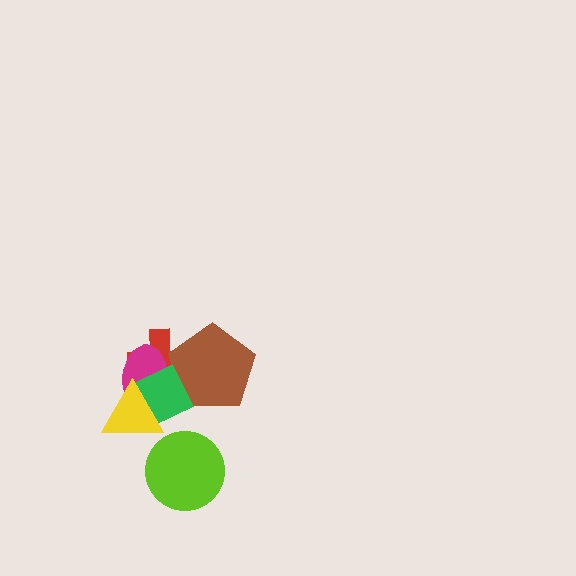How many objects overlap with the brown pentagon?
3 objects overlap with the brown pentagon.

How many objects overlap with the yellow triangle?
3 objects overlap with the yellow triangle.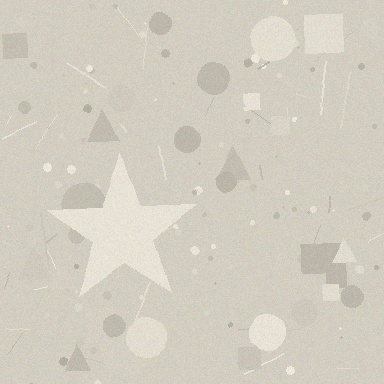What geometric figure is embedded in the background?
A star is embedded in the background.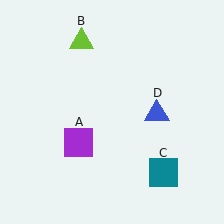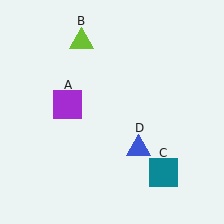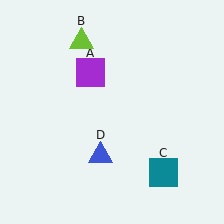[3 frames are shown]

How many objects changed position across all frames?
2 objects changed position: purple square (object A), blue triangle (object D).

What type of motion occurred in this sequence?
The purple square (object A), blue triangle (object D) rotated clockwise around the center of the scene.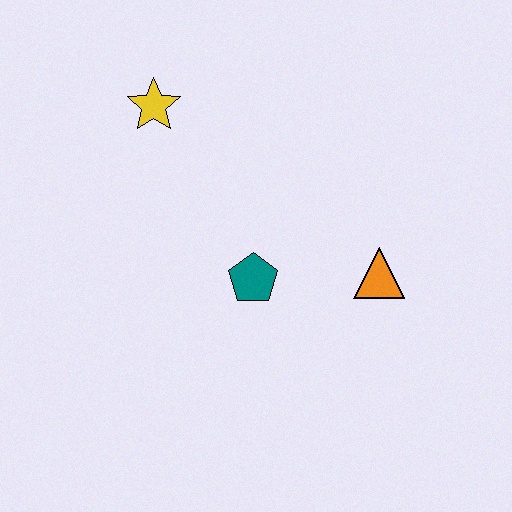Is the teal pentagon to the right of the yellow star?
Yes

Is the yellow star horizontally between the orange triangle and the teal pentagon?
No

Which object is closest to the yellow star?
The teal pentagon is closest to the yellow star.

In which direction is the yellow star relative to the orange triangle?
The yellow star is to the left of the orange triangle.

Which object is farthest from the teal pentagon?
The yellow star is farthest from the teal pentagon.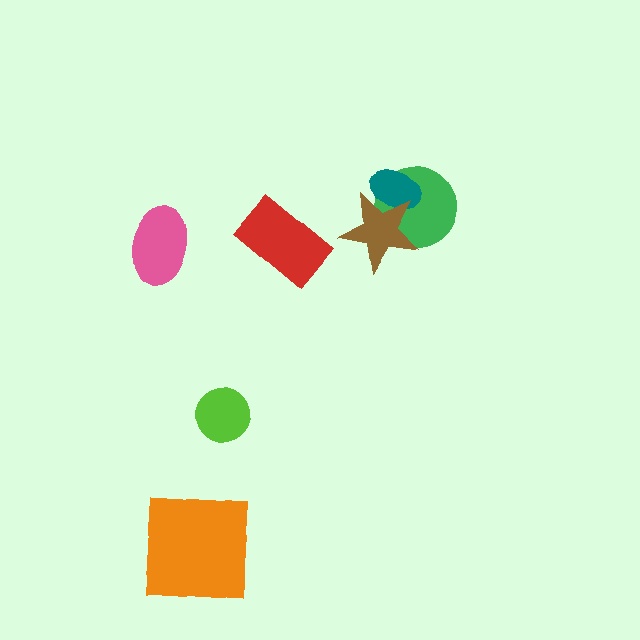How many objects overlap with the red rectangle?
0 objects overlap with the red rectangle.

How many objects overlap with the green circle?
2 objects overlap with the green circle.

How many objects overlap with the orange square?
0 objects overlap with the orange square.